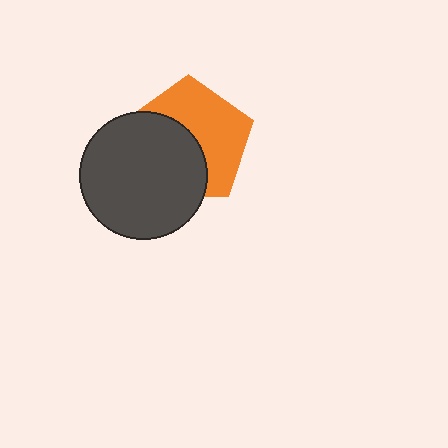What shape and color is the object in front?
The object in front is a dark gray circle.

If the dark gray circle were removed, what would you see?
You would see the complete orange pentagon.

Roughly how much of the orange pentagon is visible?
About half of it is visible (roughly 52%).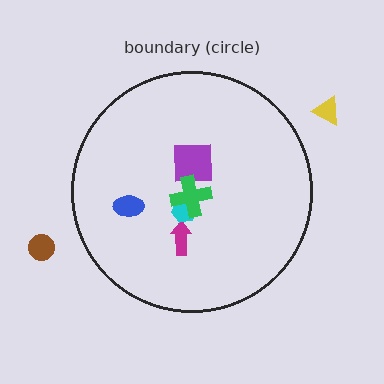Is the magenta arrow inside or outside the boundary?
Inside.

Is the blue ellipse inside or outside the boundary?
Inside.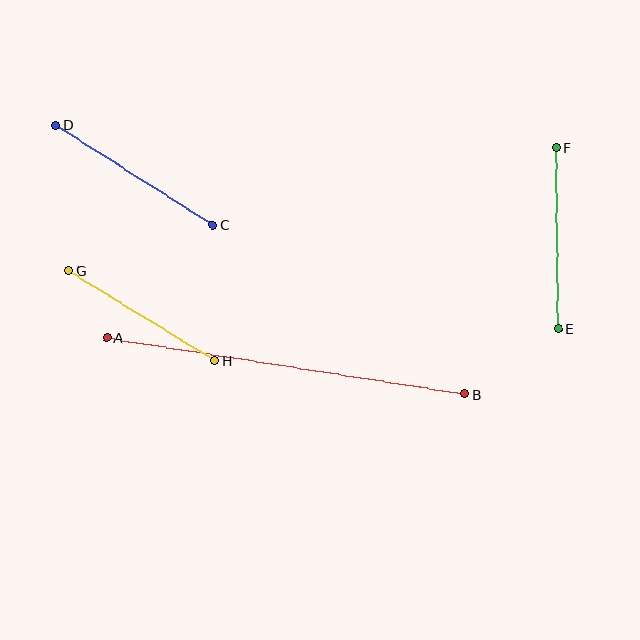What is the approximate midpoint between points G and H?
The midpoint is at approximately (142, 316) pixels.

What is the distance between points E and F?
The distance is approximately 181 pixels.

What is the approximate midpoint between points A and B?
The midpoint is at approximately (286, 366) pixels.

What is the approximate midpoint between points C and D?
The midpoint is at approximately (135, 175) pixels.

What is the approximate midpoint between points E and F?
The midpoint is at approximately (557, 238) pixels.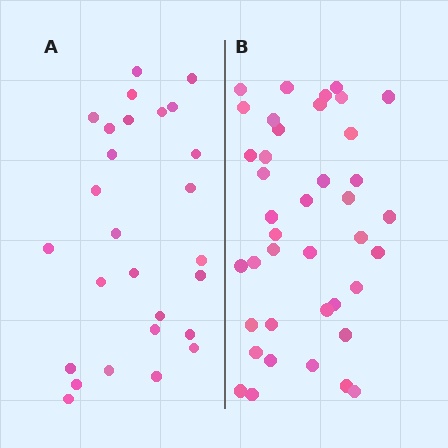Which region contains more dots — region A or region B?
Region B (the right region) has more dots.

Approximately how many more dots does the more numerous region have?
Region B has approximately 15 more dots than region A.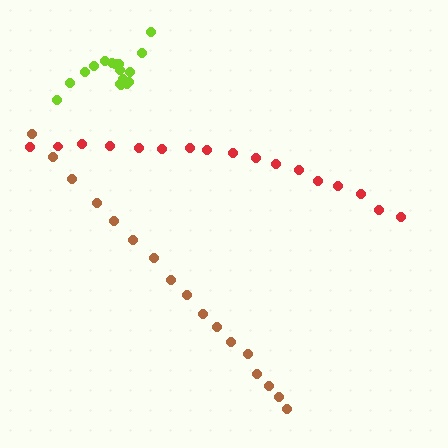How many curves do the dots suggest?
There are 3 distinct paths.